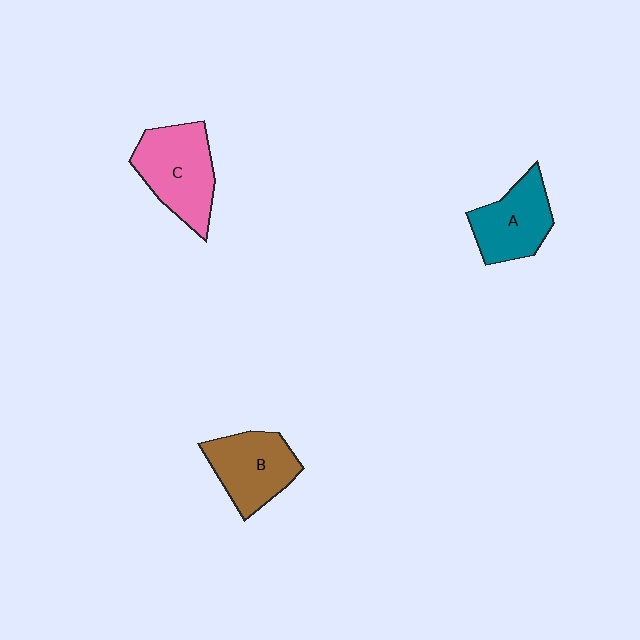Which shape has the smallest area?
Shape A (teal).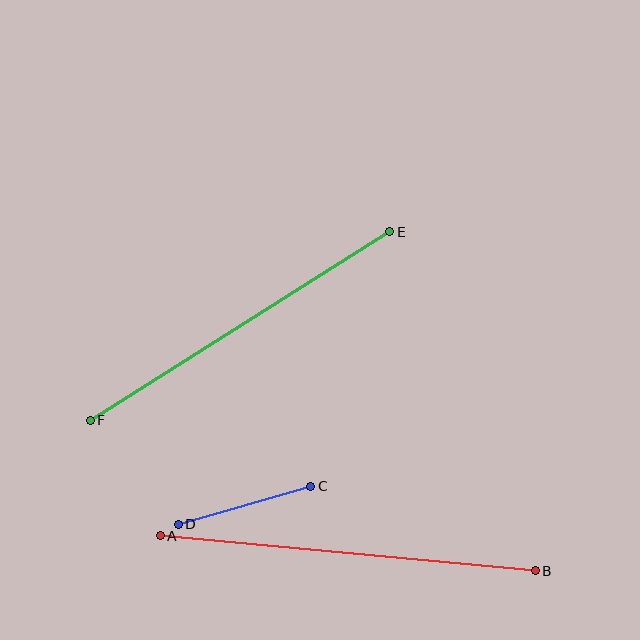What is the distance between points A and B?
The distance is approximately 377 pixels.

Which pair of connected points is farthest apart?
Points A and B are farthest apart.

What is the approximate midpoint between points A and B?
The midpoint is at approximately (348, 553) pixels.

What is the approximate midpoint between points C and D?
The midpoint is at approximately (244, 505) pixels.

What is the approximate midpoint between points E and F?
The midpoint is at approximately (240, 326) pixels.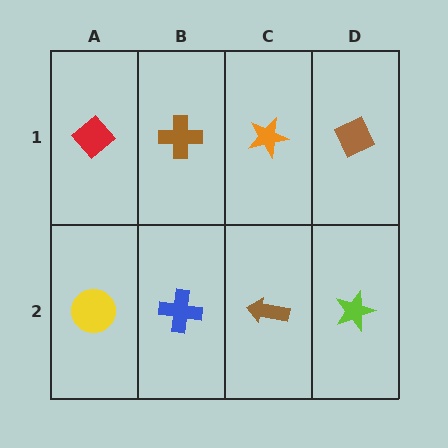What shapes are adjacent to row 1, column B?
A blue cross (row 2, column B), a red diamond (row 1, column A), an orange star (row 1, column C).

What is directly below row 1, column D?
A lime star.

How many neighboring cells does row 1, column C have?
3.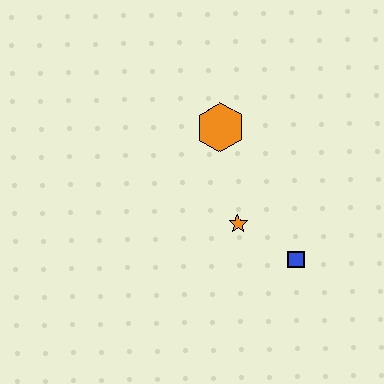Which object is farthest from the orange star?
The orange hexagon is farthest from the orange star.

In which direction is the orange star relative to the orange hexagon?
The orange star is below the orange hexagon.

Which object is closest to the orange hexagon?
The orange star is closest to the orange hexagon.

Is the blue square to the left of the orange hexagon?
No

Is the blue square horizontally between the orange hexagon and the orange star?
No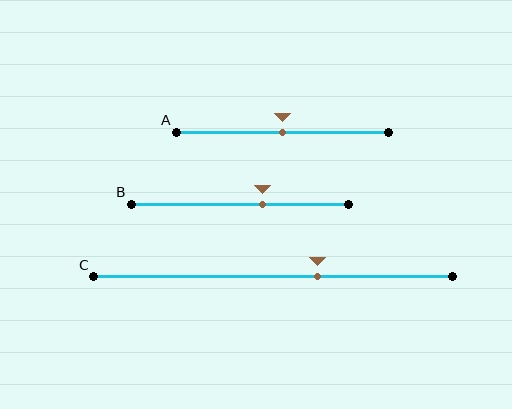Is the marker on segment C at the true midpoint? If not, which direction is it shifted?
No, the marker on segment C is shifted to the right by about 12% of the segment length.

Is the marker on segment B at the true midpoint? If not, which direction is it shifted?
No, the marker on segment B is shifted to the right by about 11% of the segment length.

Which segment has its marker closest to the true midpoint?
Segment A has its marker closest to the true midpoint.